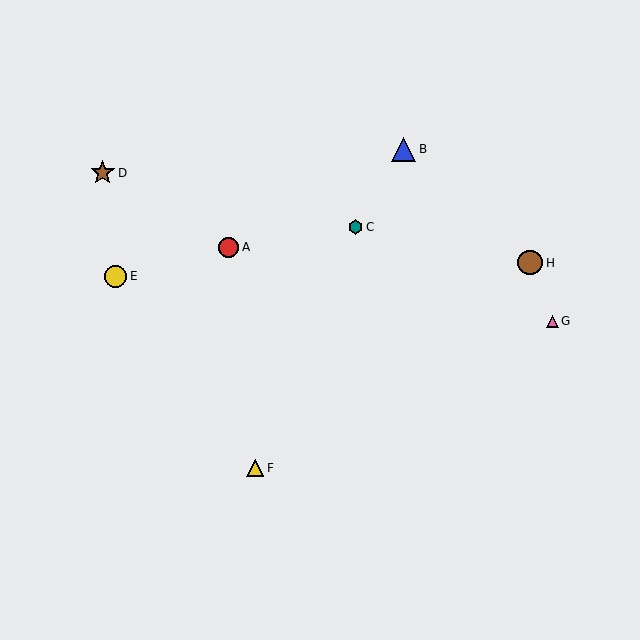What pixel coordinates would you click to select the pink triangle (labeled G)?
Click at (552, 321) to select the pink triangle G.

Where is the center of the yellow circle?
The center of the yellow circle is at (116, 277).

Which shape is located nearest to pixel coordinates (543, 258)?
The brown circle (labeled H) at (530, 263) is nearest to that location.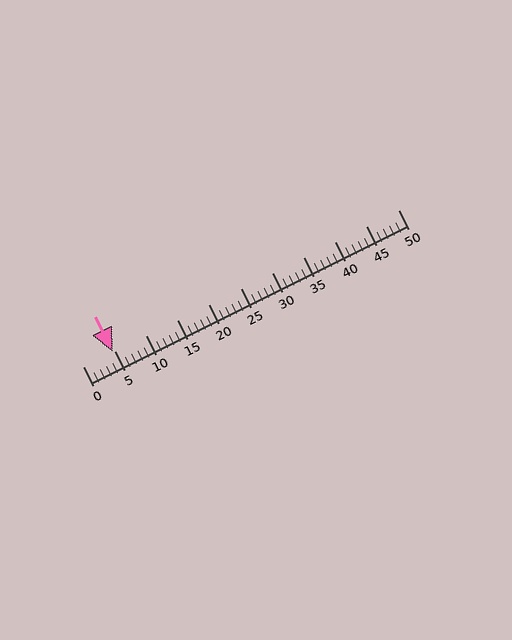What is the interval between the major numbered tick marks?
The major tick marks are spaced 5 units apart.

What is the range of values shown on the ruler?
The ruler shows values from 0 to 50.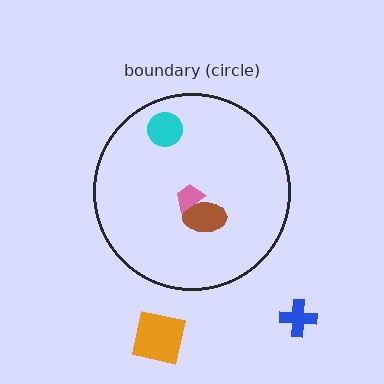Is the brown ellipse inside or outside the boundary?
Inside.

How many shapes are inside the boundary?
3 inside, 2 outside.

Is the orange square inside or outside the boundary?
Outside.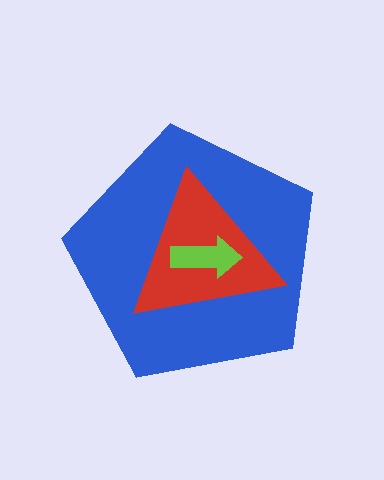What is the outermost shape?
The blue pentagon.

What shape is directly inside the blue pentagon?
The red triangle.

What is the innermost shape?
The lime arrow.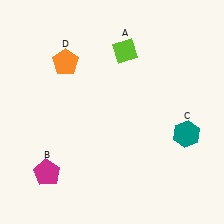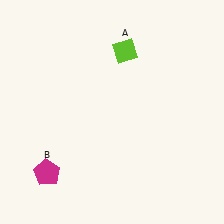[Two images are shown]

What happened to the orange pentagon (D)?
The orange pentagon (D) was removed in Image 2. It was in the top-left area of Image 1.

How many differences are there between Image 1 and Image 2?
There are 2 differences between the two images.